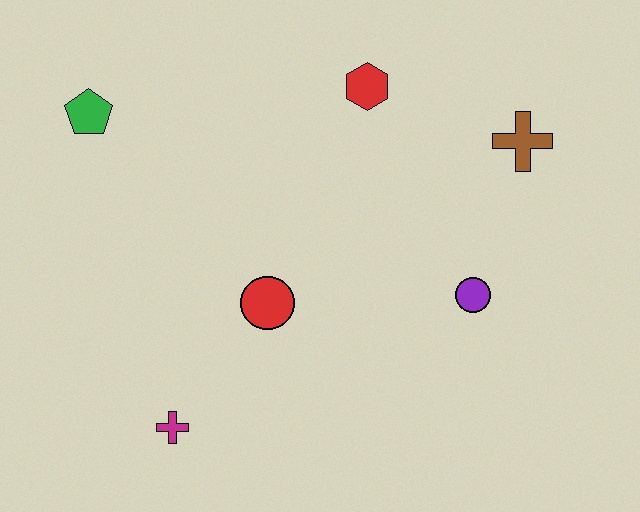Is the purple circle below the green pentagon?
Yes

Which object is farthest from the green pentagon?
The brown cross is farthest from the green pentagon.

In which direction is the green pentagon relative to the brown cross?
The green pentagon is to the left of the brown cross.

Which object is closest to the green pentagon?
The red circle is closest to the green pentagon.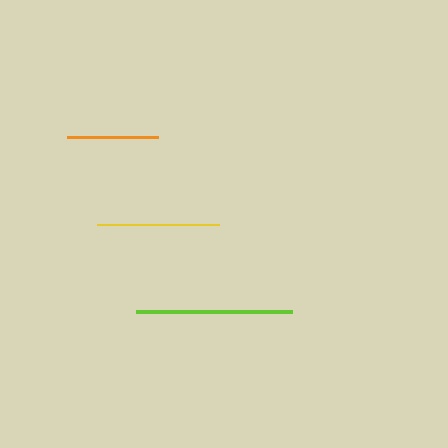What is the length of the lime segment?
The lime segment is approximately 156 pixels long.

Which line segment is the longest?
The lime line is the longest at approximately 156 pixels.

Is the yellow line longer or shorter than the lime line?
The lime line is longer than the yellow line.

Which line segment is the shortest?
The orange line is the shortest at approximately 91 pixels.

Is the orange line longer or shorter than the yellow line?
The yellow line is longer than the orange line.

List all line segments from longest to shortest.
From longest to shortest: lime, yellow, orange.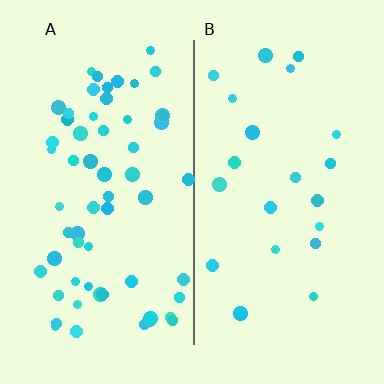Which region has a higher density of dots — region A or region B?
A (the left).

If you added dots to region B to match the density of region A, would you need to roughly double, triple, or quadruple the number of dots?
Approximately triple.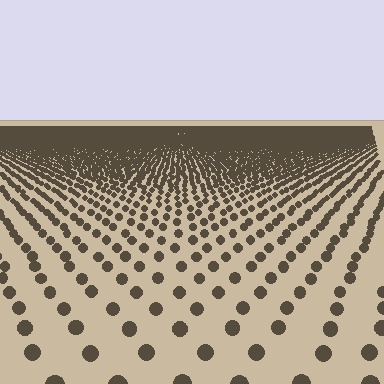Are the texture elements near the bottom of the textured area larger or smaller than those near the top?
Larger. Near the bottom, elements are closer to the viewer and appear at a bigger on-screen size.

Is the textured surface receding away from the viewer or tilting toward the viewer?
The surface is receding away from the viewer. Texture elements get smaller and denser toward the top.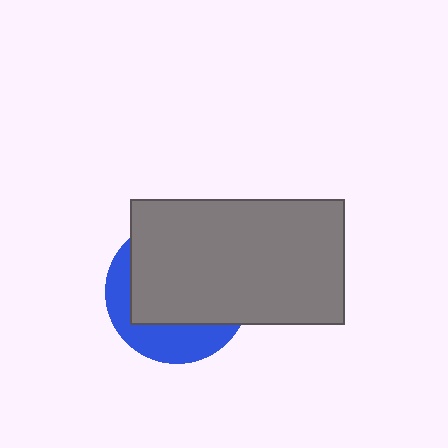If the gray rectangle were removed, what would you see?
You would see the complete blue circle.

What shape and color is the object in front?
The object in front is a gray rectangle.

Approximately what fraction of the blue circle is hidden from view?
Roughly 69% of the blue circle is hidden behind the gray rectangle.